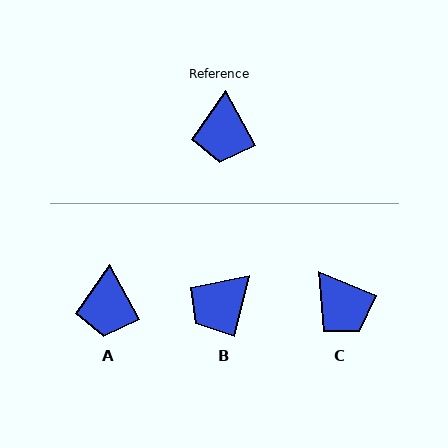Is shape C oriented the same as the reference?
No, it is off by about 40 degrees.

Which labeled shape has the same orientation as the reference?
A.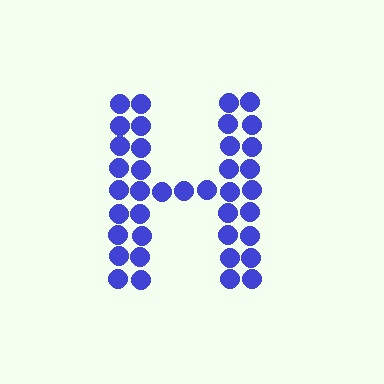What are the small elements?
The small elements are circles.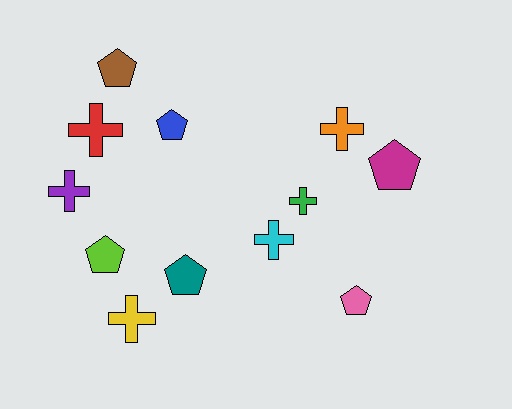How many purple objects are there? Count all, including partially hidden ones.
There is 1 purple object.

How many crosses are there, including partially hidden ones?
There are 6 crosses.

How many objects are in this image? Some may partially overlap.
There are 12 objects.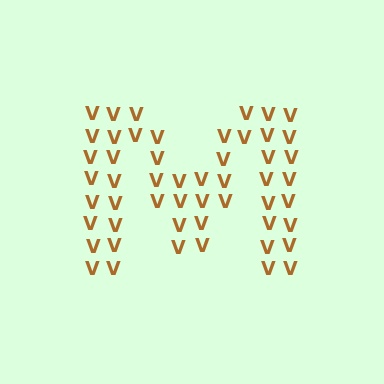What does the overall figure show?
The overall figure shows the letter M.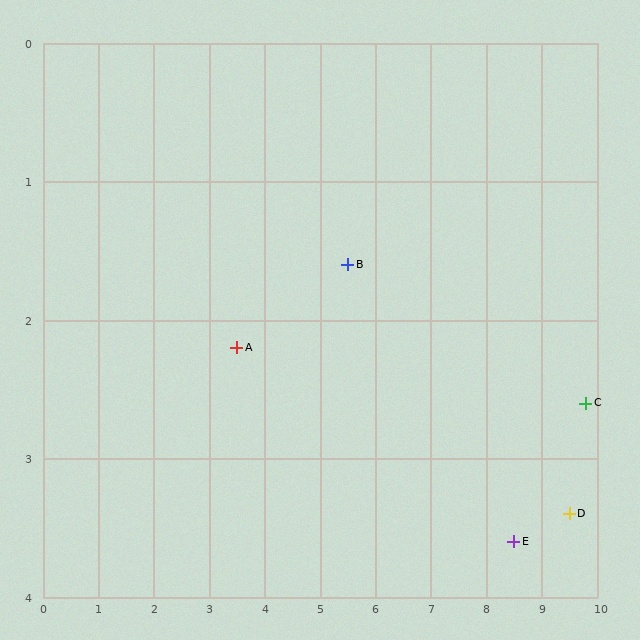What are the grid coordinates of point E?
Point E is at approximately (8.5, 3.6).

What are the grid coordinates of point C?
Point C is at approximately (9.8, 2.6).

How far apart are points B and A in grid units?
Points B and A are about 2.1 grid units apart.